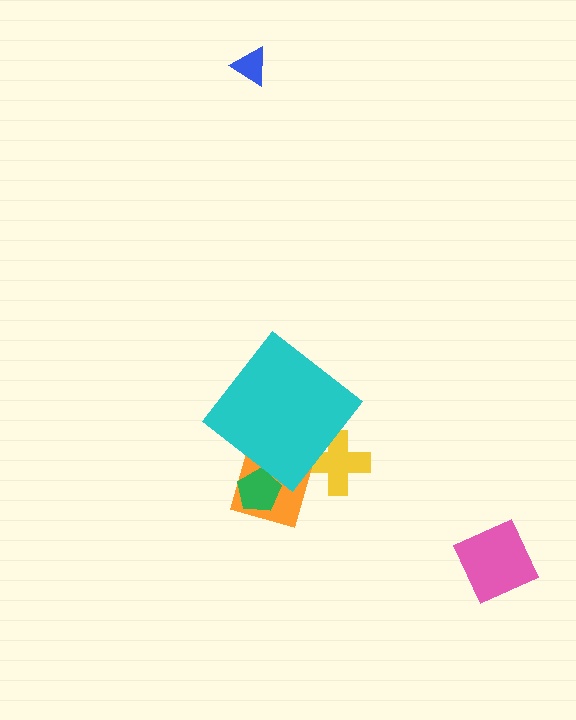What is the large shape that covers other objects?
A cyan diamond.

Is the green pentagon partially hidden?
Yes, the green pentagon is partially hidden behind the cyan diamond.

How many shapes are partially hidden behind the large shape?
3 shapes are partially hidden.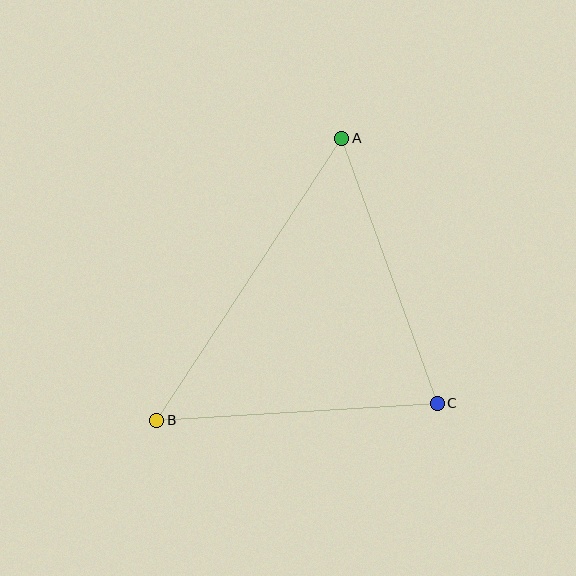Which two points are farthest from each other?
Points A and B are farthest from each other.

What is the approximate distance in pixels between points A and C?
The distance between A and C is approximately 282 pixels.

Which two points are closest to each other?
Points B and C are closest to each other.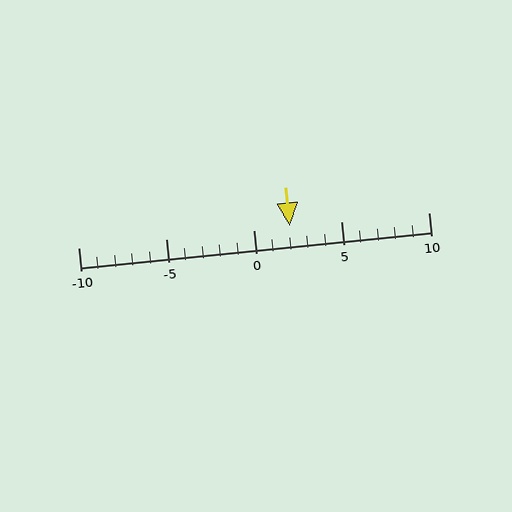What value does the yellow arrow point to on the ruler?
The yellow arrow points to approximately 2.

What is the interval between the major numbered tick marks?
The major tick marks are spaced 5 units apart.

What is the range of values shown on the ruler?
The ruler shows values from -10 to 10.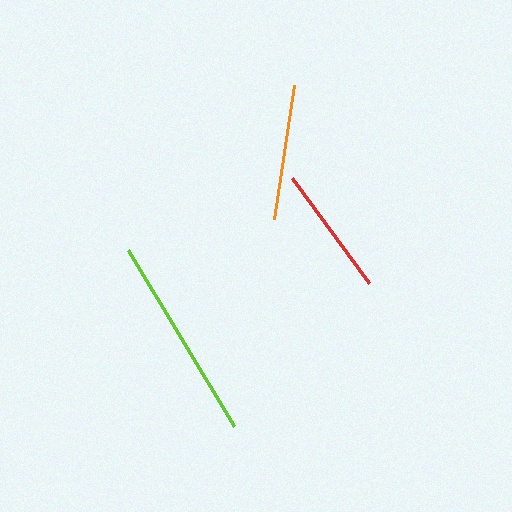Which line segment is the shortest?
The red line is the shortest at approximately 130 pixels.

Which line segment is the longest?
The lime line is the longest at approximately 205 pixels.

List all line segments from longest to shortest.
From longest to shortest: lime, orange, red.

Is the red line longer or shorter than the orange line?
The orange line is longer than the red line.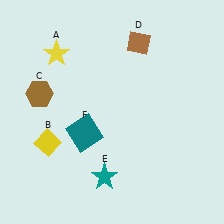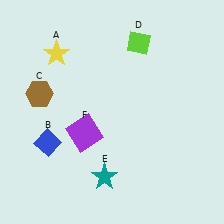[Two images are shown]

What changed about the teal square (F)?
In Image 1, F is teal. In Image 2, it changed to purple.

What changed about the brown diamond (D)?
In Image 1, D is brown. In Image 2, it changed to lime.